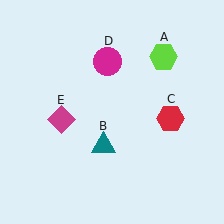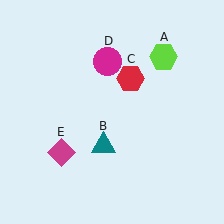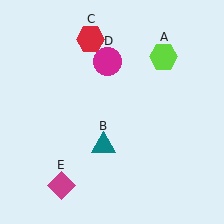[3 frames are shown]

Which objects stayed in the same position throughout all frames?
Lime hexagon (object A) and teal triangle (object B) and magenta circle (object D) remained stationary.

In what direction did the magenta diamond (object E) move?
The magenta diamond (object E) moved down.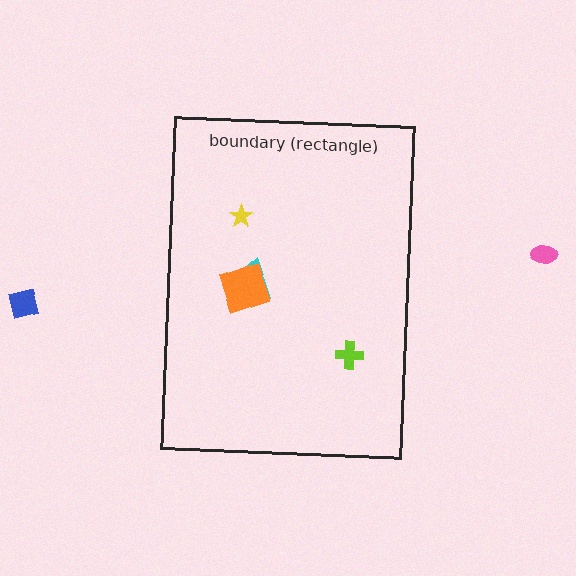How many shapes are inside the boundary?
4 inside, 2 outside.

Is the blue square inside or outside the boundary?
Outside.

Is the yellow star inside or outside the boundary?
Inside.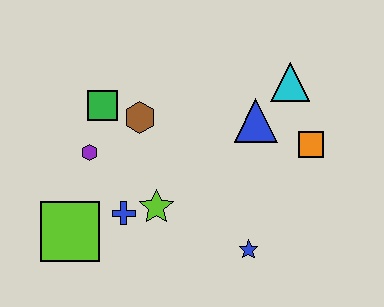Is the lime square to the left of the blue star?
Yes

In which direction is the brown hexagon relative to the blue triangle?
The brown hexagon is to the left of the blue triangle.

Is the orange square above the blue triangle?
No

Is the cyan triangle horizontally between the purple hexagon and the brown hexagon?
No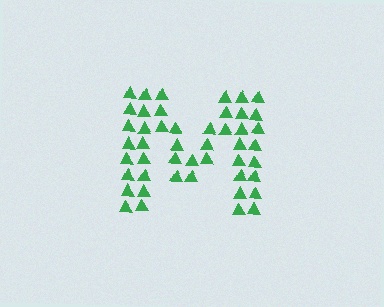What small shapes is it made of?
It is made of small triangles.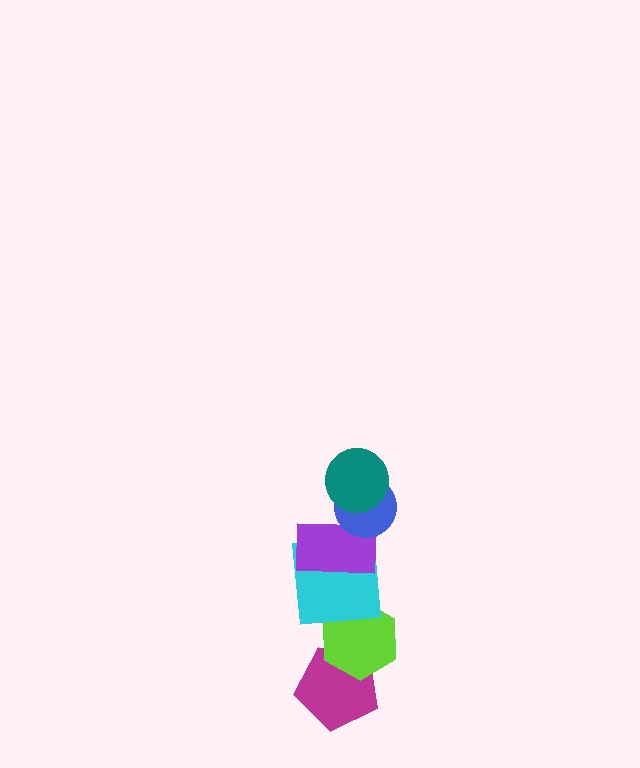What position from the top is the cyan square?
The cyan square is 4th from the top.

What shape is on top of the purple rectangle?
The blue circle is on top of the purple rectangle.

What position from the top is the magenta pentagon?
The magenta pentagon is 6th from the top.